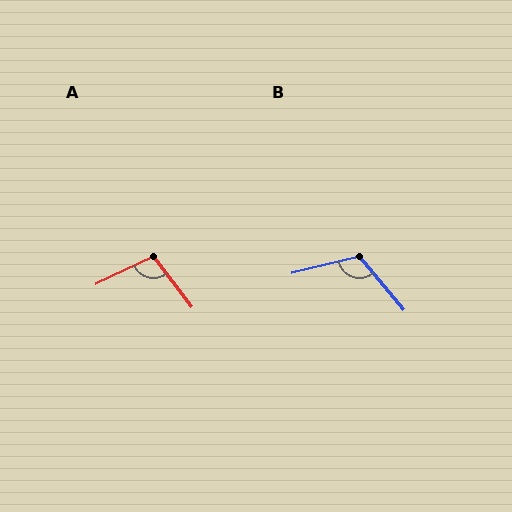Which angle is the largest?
B, at approximately 116 degrees.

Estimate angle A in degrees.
Approximately 102 degrees.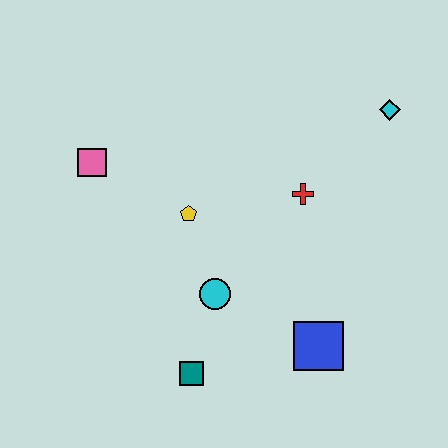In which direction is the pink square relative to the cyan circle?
The pink square is above the cyan circle.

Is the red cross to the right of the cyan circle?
Yes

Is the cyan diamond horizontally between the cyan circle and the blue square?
No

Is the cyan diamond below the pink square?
No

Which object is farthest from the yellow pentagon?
The cyan diamond is farthest from the yellow pentagon.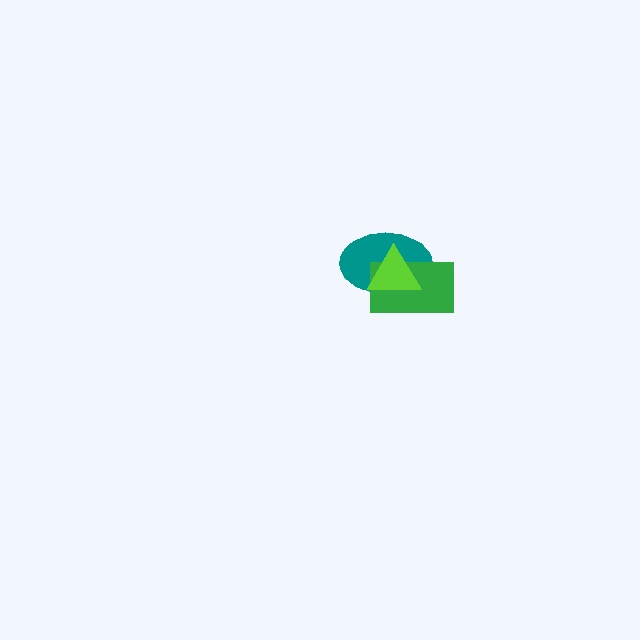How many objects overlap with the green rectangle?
2 objects overlap with the green rectangle.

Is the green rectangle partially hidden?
Yes, it is partially covered by another shape.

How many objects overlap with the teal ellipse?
2 objects overlap with the teal ellipse.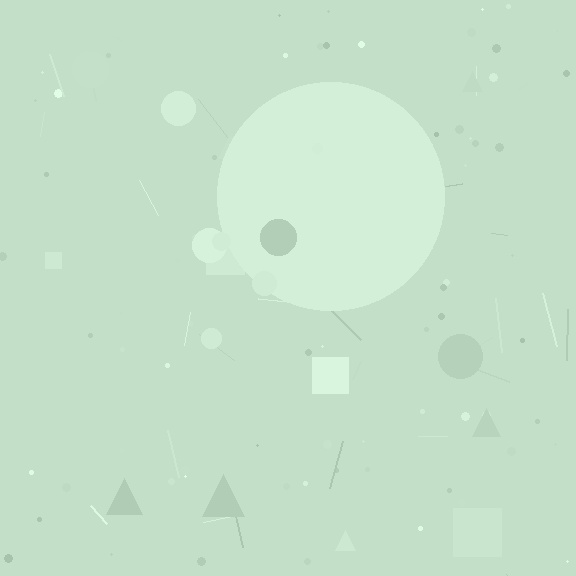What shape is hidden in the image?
A circle is hidden in the image.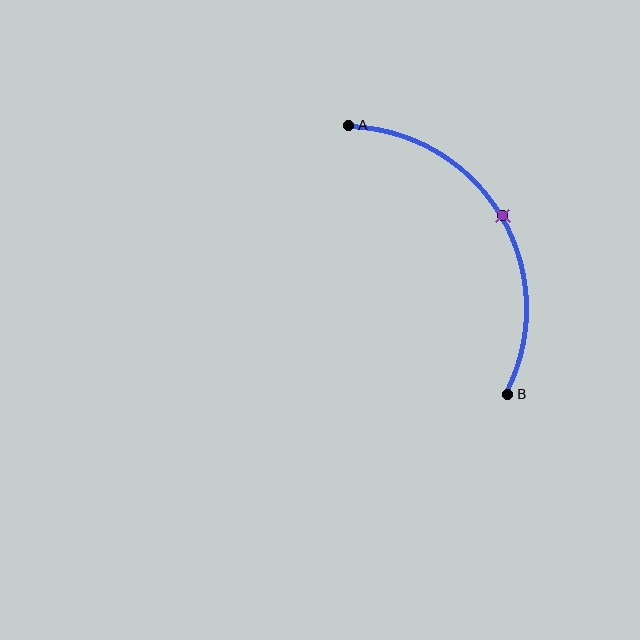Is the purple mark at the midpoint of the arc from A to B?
Yes. The purple mark lies on the arc at equal arc-length from both A and B — it is the arc midpoint.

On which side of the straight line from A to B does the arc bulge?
The arc bulges to the right of the straight line connecting A and B.